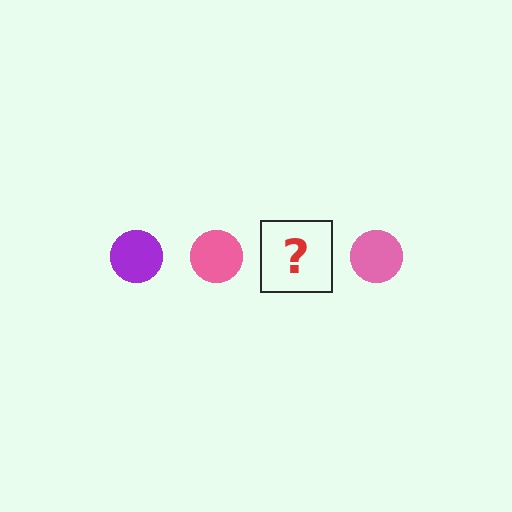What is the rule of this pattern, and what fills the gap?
The rule is that the pattern cycles through purple, pink circles. The gap should be filled with a purple circle.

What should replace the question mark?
The question mark should be replaced with a purple circle.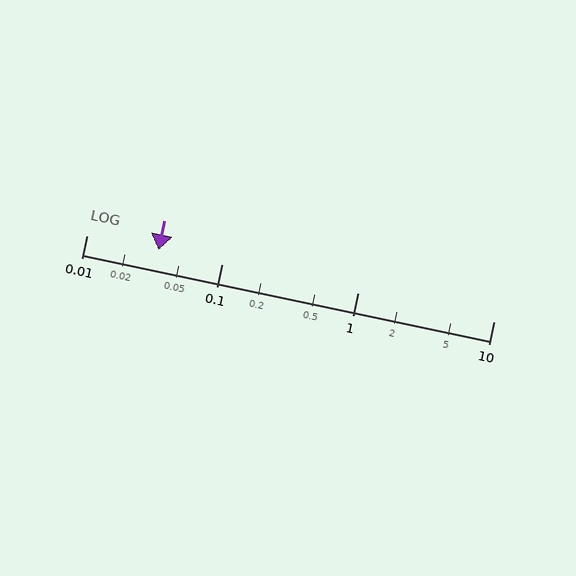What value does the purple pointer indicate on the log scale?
The pointer indicates approximately 0.034.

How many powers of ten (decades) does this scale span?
The scale spans 3 decades, from 0.01 to 10.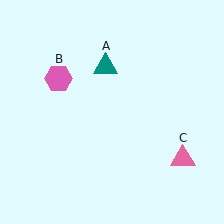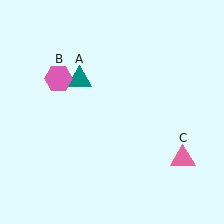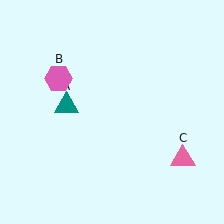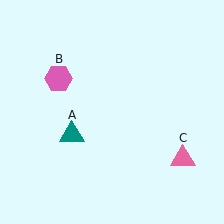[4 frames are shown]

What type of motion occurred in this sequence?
The teal triangle (object A) rotated counterclockwise around the center of the scene.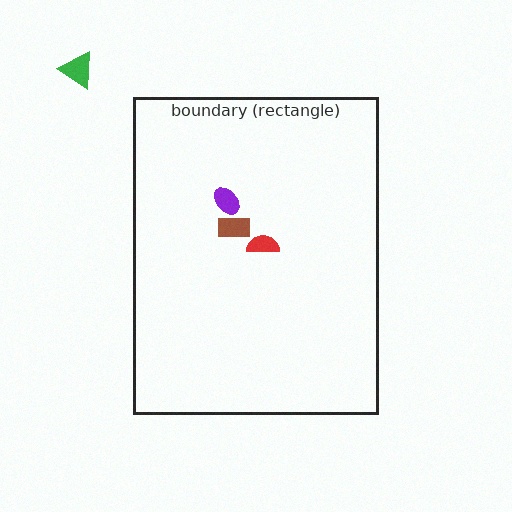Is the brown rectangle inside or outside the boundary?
Inside.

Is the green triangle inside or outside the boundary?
Outside.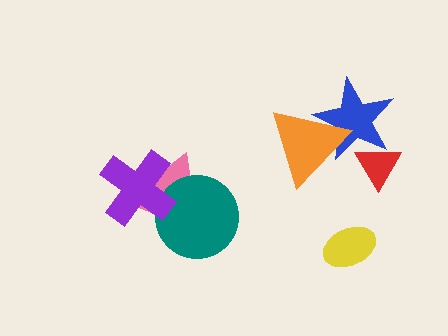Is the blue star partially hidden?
Yes, it is partially covered by another shape.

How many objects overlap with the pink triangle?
2 objects overlap with the pink triangle.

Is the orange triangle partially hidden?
No, no other shape covers it.